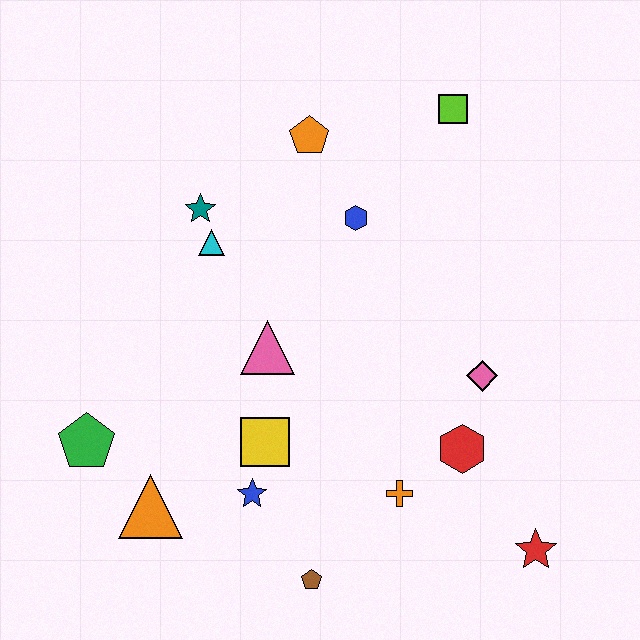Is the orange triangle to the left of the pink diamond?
Yes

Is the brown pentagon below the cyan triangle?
Yes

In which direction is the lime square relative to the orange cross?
The lime square is above the orange cross.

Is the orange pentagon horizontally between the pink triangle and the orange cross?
Yes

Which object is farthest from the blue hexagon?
The red star is farthest from the blue hexagon.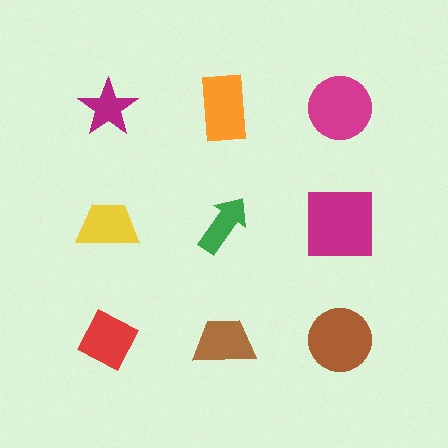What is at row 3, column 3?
A brown circle.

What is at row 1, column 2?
An orange rectangle.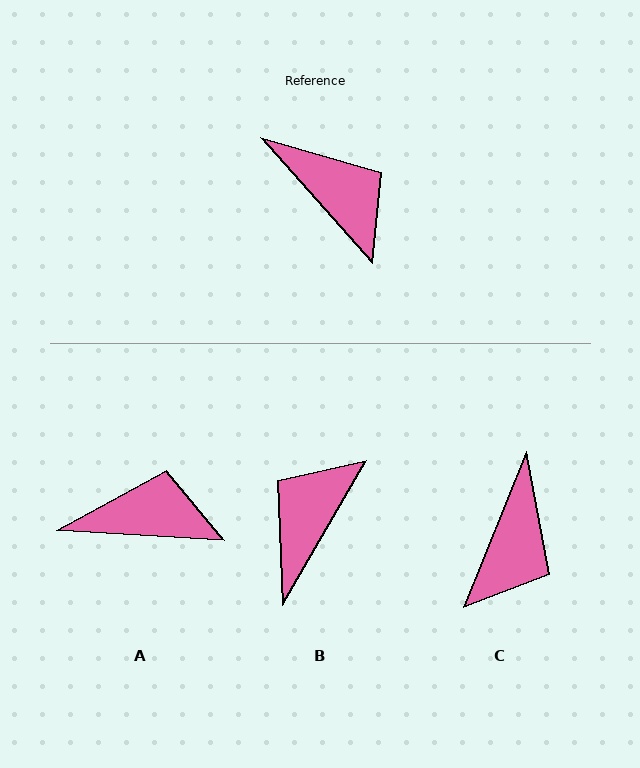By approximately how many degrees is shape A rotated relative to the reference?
Approximately 45 degrees counter-clockwise.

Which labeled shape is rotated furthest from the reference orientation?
B, about 108 degrees away.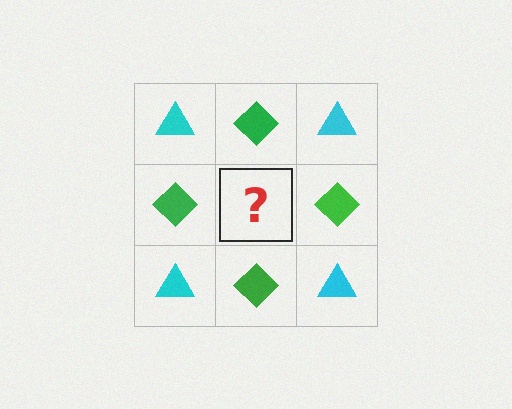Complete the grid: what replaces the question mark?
The question mark should be replaced with a cyan triangle.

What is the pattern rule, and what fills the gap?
The rule is that it alternates cyan triangle and green diamond in a checkerboard pattern. The gap should be filled with a cyan triangle.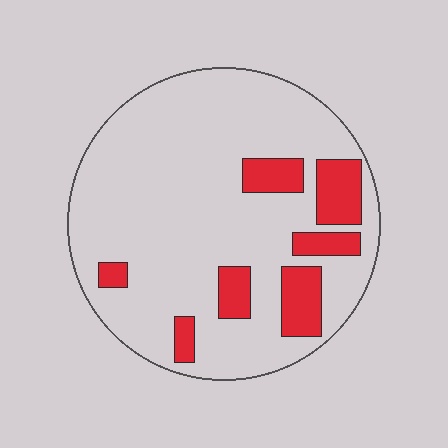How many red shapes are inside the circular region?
7.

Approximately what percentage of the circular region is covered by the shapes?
Approximately 15%.